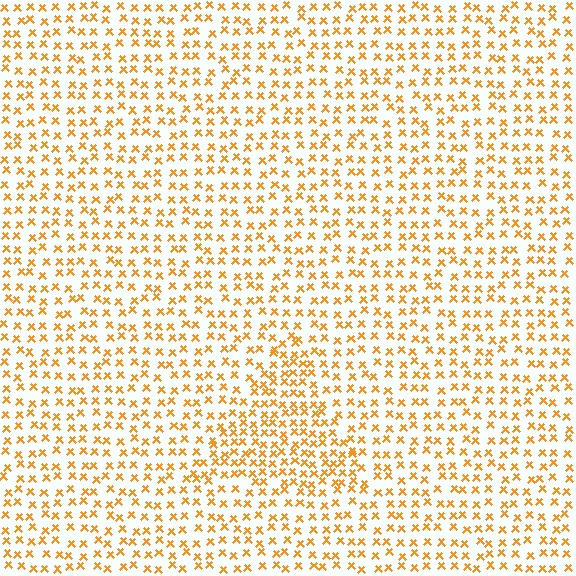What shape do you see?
I see a triangle.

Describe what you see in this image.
The image contains small orange elements arranged at two different densities. A triangle-shaped region is visible where the elements are more densely packed than the surrounding area.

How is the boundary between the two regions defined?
The boundary is defined by a change in element density (approximately 1.6x ratio). All elements are the same color, size, and shape.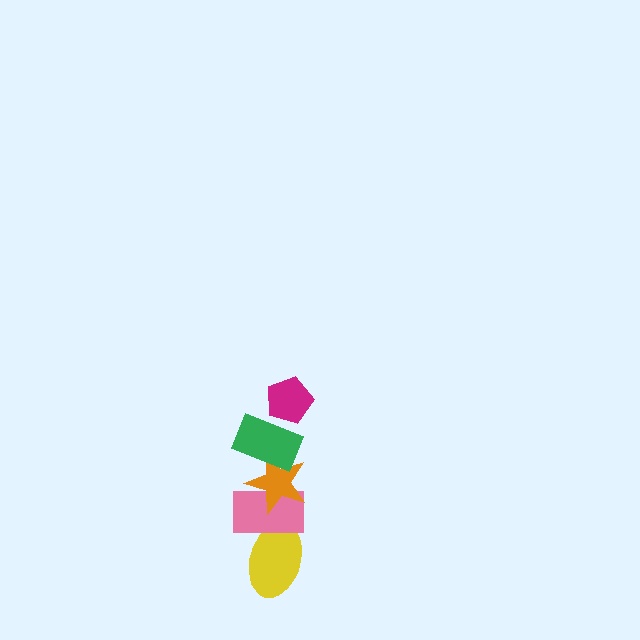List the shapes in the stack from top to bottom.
From top to bottom: the magenta pentagon, the green rectangle, the orange star, the pink rectangle, the yellow ellipse.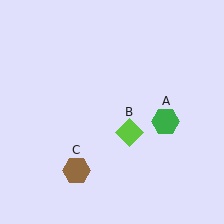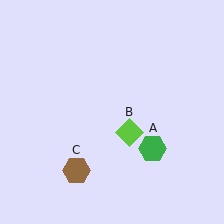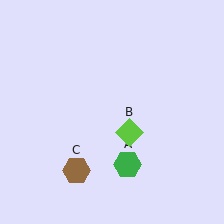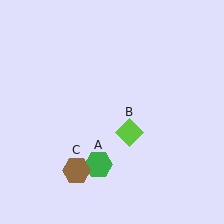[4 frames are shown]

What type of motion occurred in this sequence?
The green hexagon (object A) rotated clockwise around the center of the scene.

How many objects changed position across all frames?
1 object changed position: green hexagon (object A).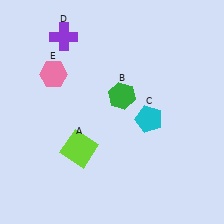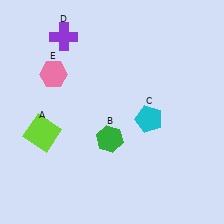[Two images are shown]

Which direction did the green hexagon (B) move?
The green hexagon (B) moved down.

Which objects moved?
The objects that moved are: the lime square (A), the green hexagon (B).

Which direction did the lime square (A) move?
The lime square (A) moved left.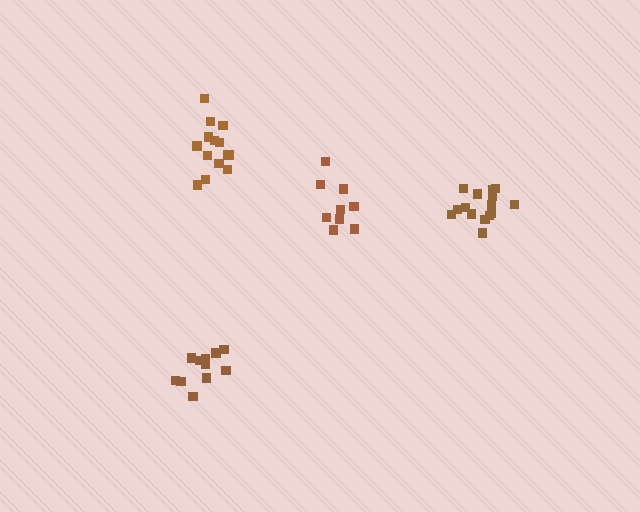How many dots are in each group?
Group 1: 9 dots, Group 2: 15 dots, Group 3: 11 dots, Group 4: 14 dots (49 total).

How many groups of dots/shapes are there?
There are 4 groups.